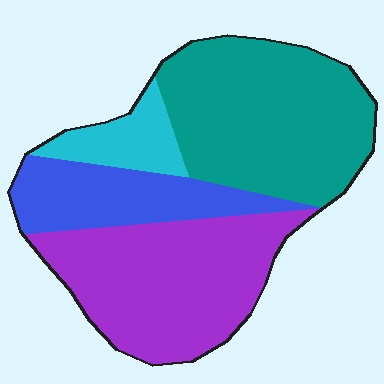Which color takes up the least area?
Cyan, at roughly 10%.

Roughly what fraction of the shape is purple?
Purple takes up about one third (1/3) of the shape.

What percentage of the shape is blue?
Blue covers about 20% of the shape.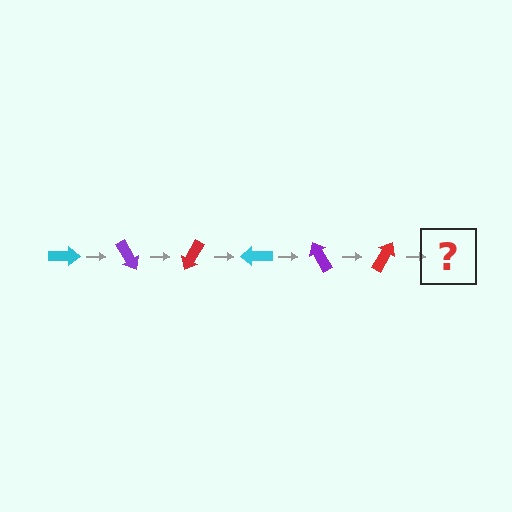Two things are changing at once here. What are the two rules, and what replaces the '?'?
The two rules are that it rotates 60 degrees each step and the color cycles through cyan, purple, and red. The '?' should be a cyan arrow, rotated 360 degrees from the start.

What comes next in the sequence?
The next element should be a cyan arrow, rotated 360 degrees from the start.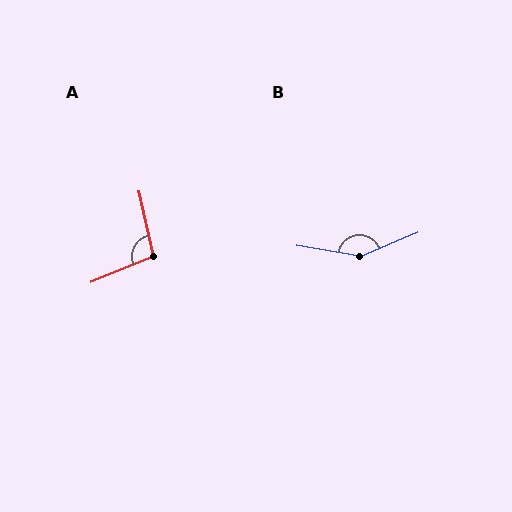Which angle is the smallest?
A, at approximately 100 degrees.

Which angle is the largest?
B, at approximately 147 degrees.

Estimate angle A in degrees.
Approximately 100 degrees.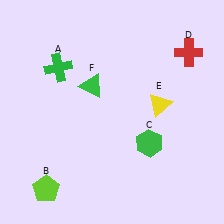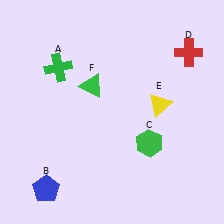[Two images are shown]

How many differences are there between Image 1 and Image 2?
There is 1 difference between the two images.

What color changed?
The pentagon (B) changed from lime in Image 1 to blue in Image 2.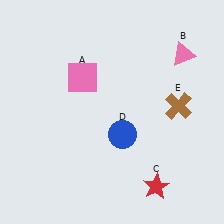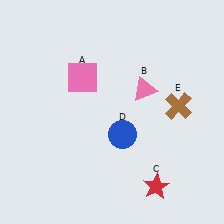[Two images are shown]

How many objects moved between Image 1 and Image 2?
1 object moved between the two images.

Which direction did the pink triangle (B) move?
The pink triangle (B) moved left.